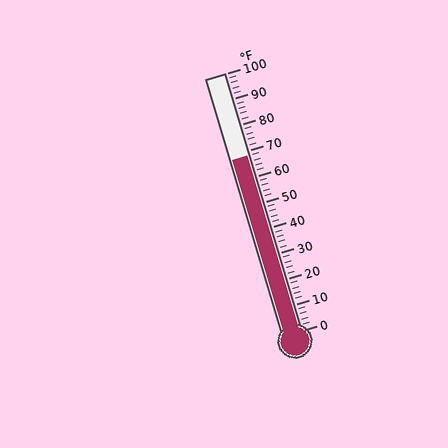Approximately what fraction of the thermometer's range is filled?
The thermometer is filled to approximately 70% of its range.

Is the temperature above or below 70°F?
The temperature is below 70°F.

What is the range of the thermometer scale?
The thermometer scale ranges from 0°F to 100°F.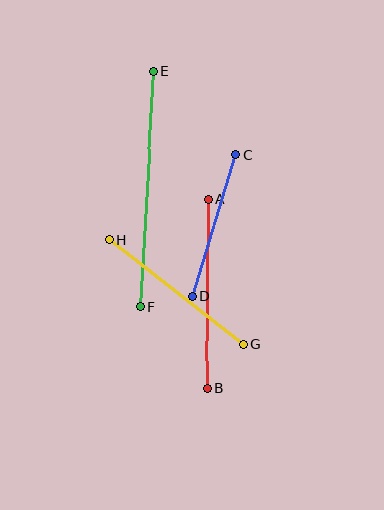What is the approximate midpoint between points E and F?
The midpoint is at approximately (147, 189) pixels.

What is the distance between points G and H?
The distance is approximately 170 pixels.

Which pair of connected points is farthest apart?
Points E and F are farthest apart.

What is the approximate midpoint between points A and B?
The midpoint is at approximately (207, 294) pixels.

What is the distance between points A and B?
The distance is approximately 189 pixels.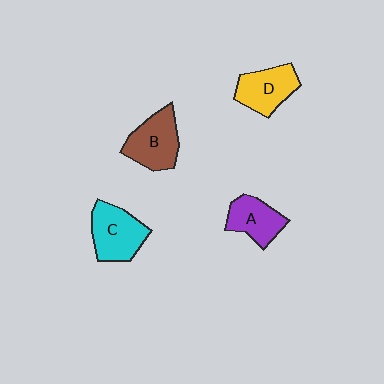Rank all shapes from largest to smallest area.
From largest to smallest: C (cyan), B (brown), D (yellow), A (purple).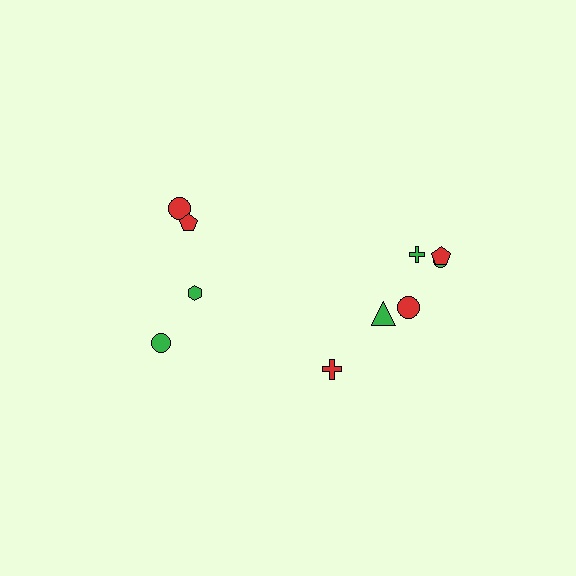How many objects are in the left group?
There are 4 objects.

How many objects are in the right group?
There are 6 objects.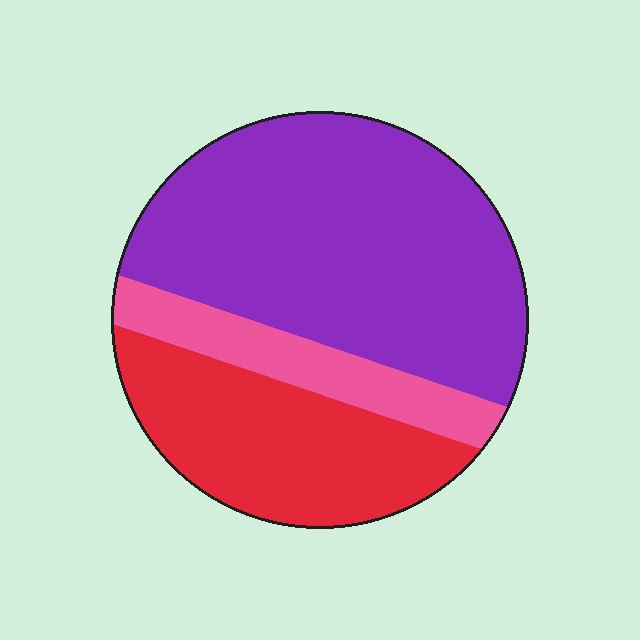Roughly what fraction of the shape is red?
Red covers around 30% of the shape.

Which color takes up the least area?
Pink, at roughly 15%.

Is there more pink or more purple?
Purple.